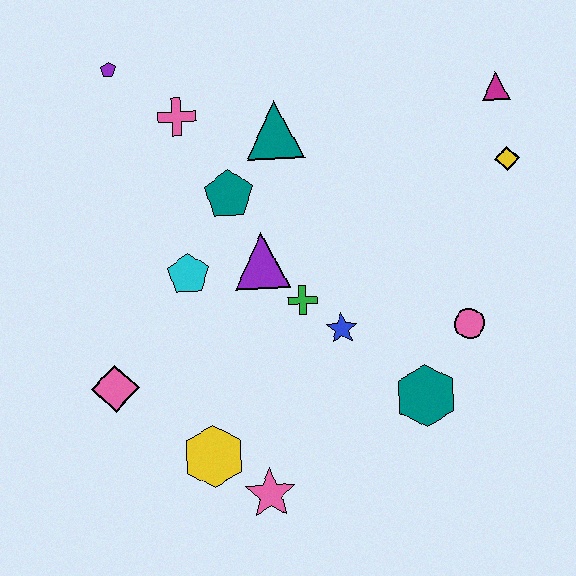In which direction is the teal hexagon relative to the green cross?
The teal hexagon is to the right of the green cross.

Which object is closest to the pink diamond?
The yellow hexagon is closest to the pink diamond.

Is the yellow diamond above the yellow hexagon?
Yes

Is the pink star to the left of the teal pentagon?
No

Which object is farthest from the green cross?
The purple pentagon is farthest from the green cross.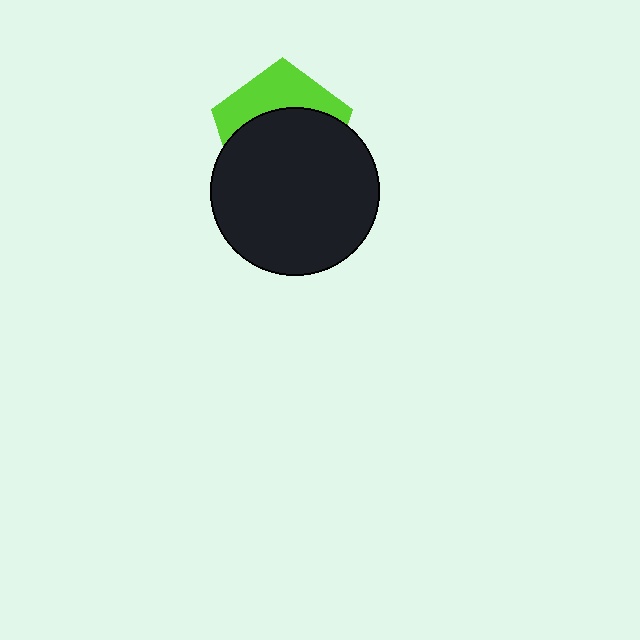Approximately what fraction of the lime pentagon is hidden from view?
Roughly 64% of the lime pentagon is hidden behind the black circle.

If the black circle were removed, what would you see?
You would see the complete lime pentagon.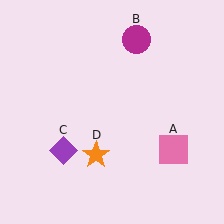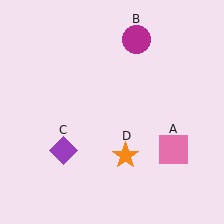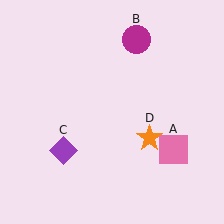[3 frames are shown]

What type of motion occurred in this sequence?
The orange star (object D) rotated counterclockwise around the center of the scene.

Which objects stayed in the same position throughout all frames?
Pink square (object A) and magenta circle (object B) and purple diamond (object C) remained stationary.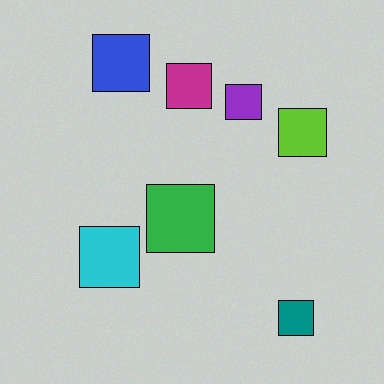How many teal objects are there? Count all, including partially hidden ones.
There is 1 teal object.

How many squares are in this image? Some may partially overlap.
There are 7 squares.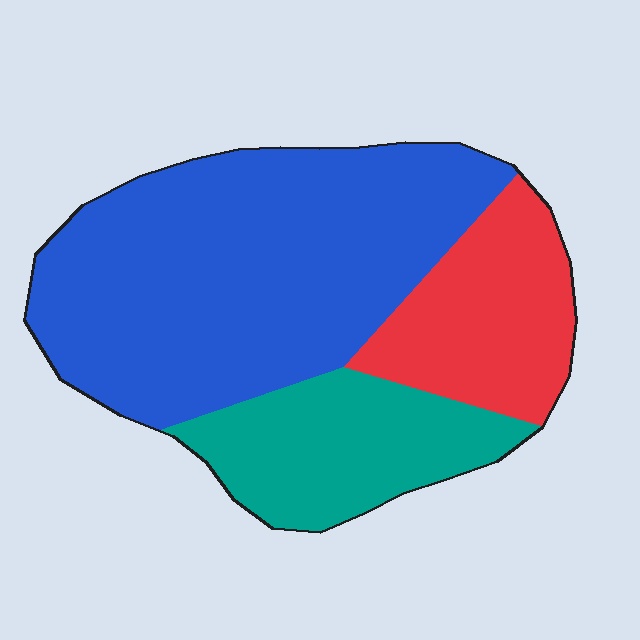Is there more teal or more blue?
Blue.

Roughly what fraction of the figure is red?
Red covers 21% of the figure.